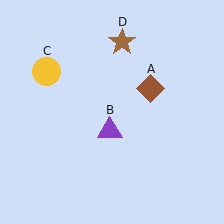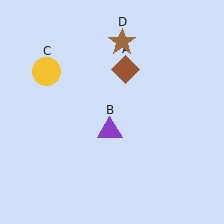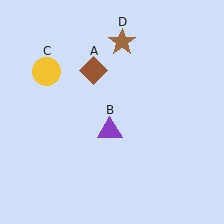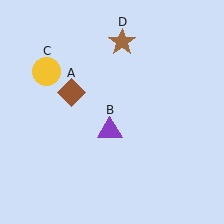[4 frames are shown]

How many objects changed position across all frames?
1 object changed position: brown diamond (object A).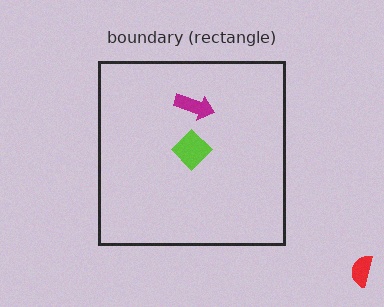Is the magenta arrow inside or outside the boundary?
Inside.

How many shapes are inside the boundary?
2 inside, 1 outside.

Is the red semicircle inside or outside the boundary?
Outside.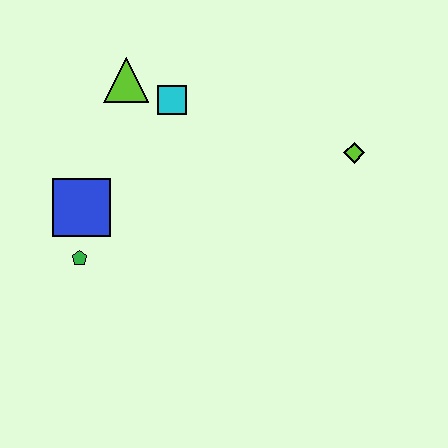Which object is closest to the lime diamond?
The cyan square is closest to the lime diamond.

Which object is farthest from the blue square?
The lime diamond is farthest from the blue square.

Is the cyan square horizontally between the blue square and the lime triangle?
No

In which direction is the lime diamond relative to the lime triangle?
The lime diamond is to the right of the lime triangle.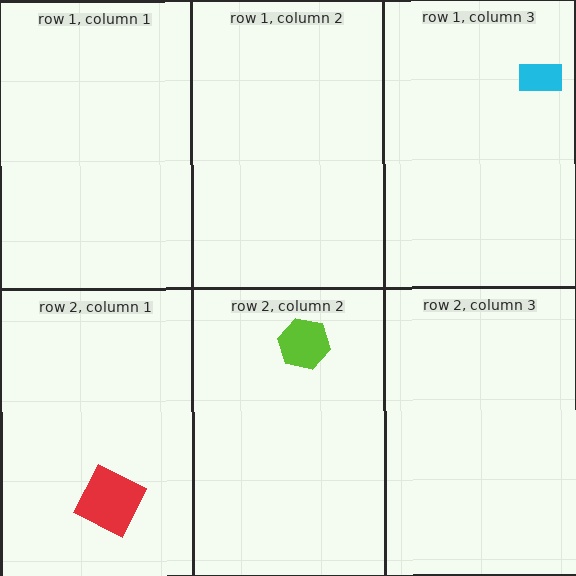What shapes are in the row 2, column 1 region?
The red square.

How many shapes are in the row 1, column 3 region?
1.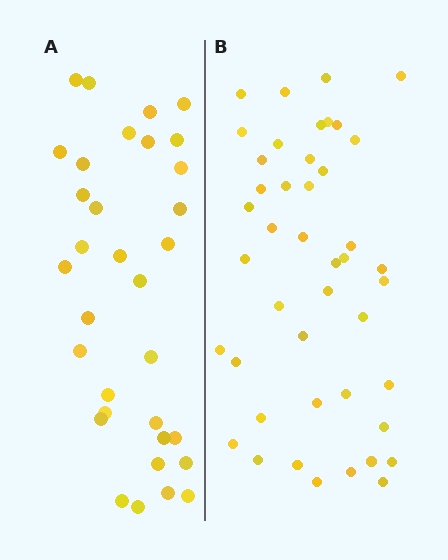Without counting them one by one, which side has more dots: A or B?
Region B (the right region) has more dots.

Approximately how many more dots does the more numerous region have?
Region B has roughly 12 or so more dots than region A.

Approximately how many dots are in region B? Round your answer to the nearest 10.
About 40 dots. (The exact count is 44, which rounds to 40.)